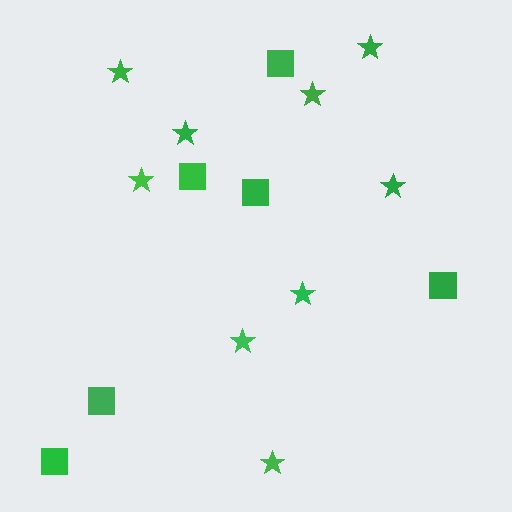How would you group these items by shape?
There are 2 groups: one group of stars (9) and one group of squares (6).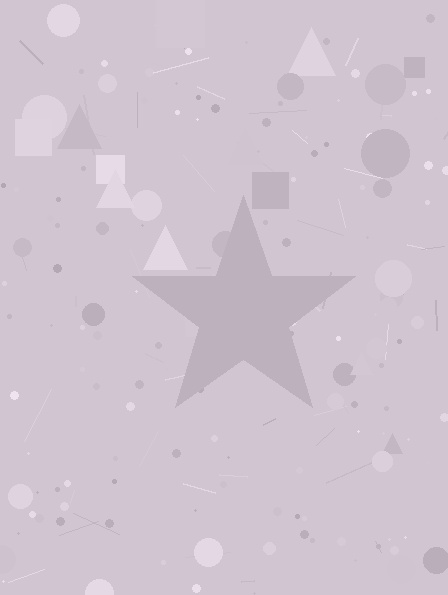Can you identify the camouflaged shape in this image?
The camouflaged shape is a star.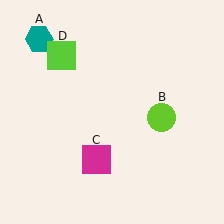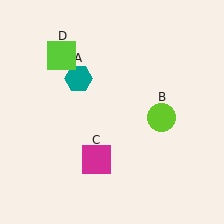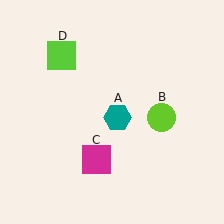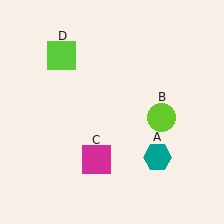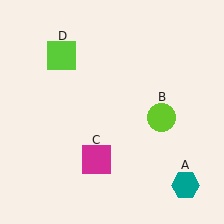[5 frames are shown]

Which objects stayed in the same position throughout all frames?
Lime circle (object B) and magenta square (object C) and lime square (object D) remained stationary.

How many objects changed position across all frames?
1 object changed position: teal hexagon (object A).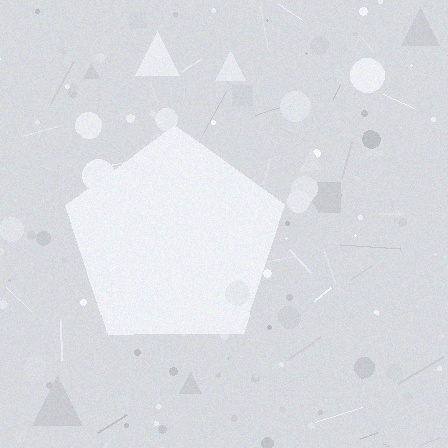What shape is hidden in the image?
A pentagon is hidden in the image.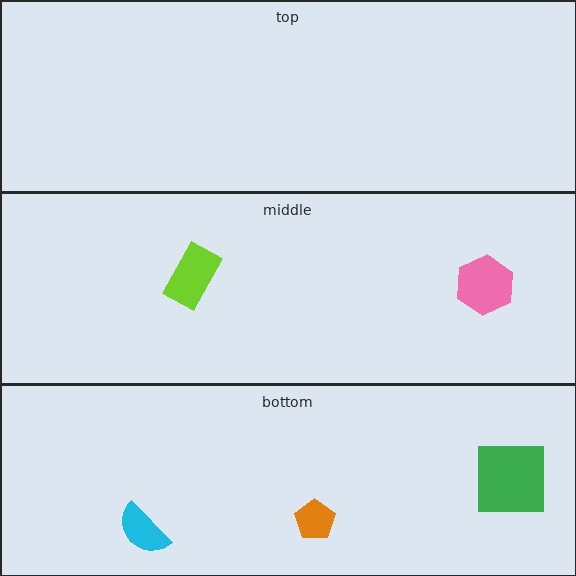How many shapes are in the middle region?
2.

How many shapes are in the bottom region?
3.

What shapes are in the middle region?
The pink hexagon, the lime rectangle.